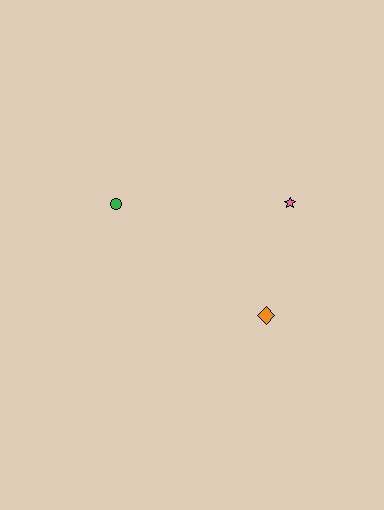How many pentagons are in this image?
There are no pentagons.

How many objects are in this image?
There are 3 objects.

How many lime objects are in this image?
There are no lime objects.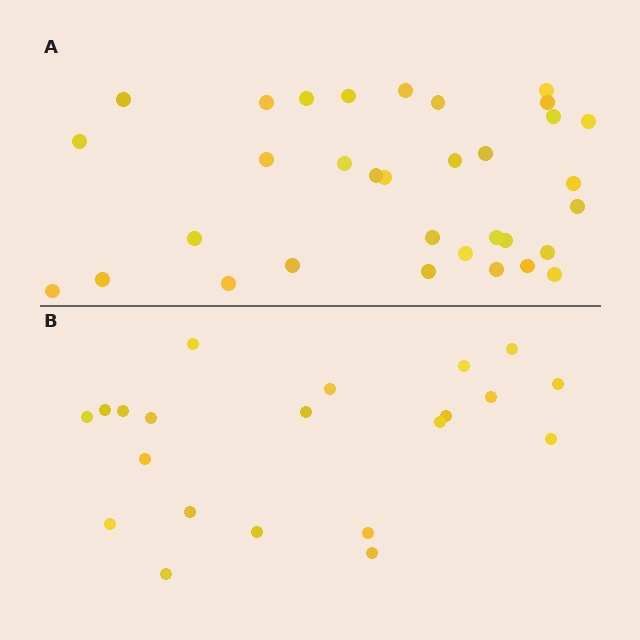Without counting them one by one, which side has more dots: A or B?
Region A (the top region) has more dots.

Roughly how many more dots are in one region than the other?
Region A has roughly 12 or so more dots than region B.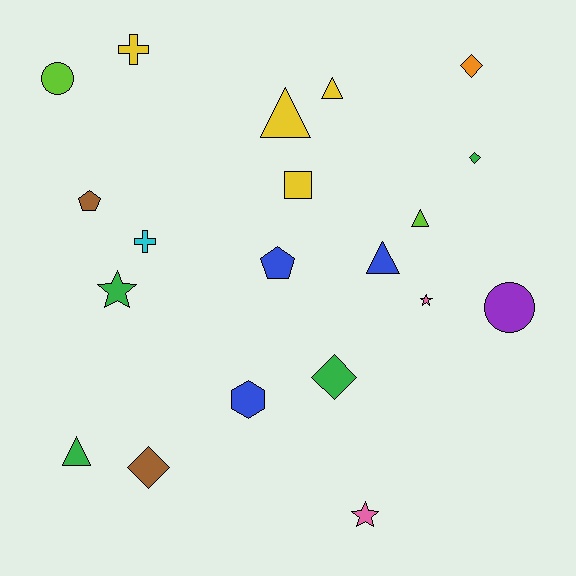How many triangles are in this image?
There are 5 triangles.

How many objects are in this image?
There are 20 objects.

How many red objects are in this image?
There are no red objects.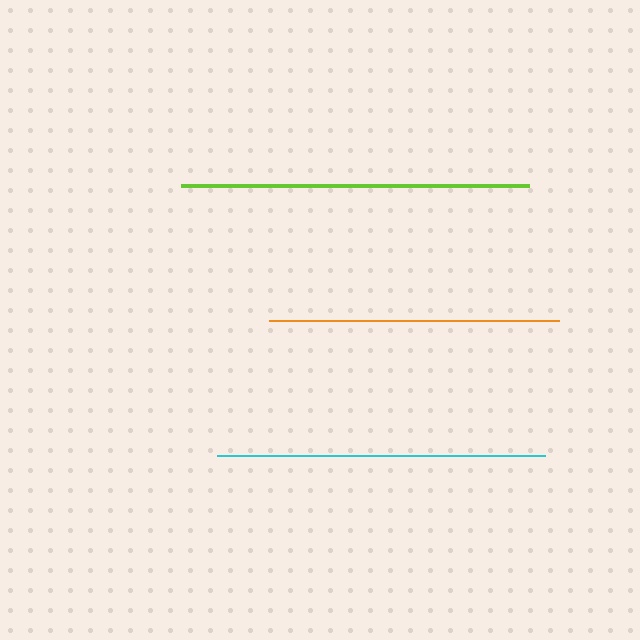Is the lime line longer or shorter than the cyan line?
The lime line is longer than the cyan line.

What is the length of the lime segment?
The lime segment is approximately 348 pixels long.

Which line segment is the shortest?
The orange line is the shortest at approximately 291 pixels.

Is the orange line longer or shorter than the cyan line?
The cyan line is longer than the orange line.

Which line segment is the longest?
The lime line is the longest at approximately 348 pixels.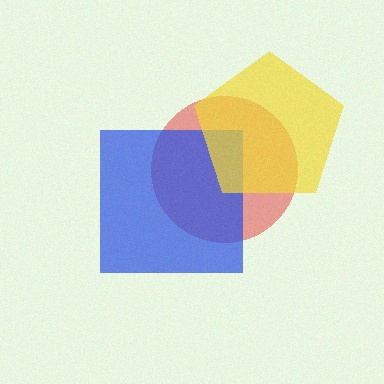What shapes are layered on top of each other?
The layered shapes are: a red circle, a blue square, a yellow pentagon.